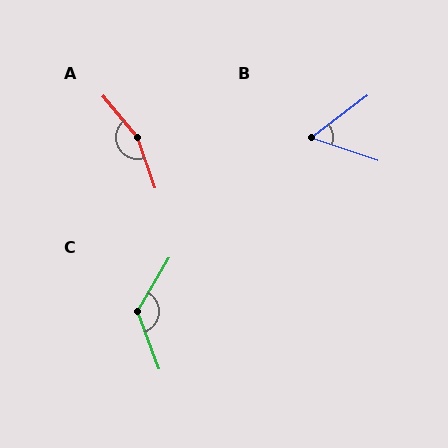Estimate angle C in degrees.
Approximately 129 degrees.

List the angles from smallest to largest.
B (56°), C (129°), A (160°).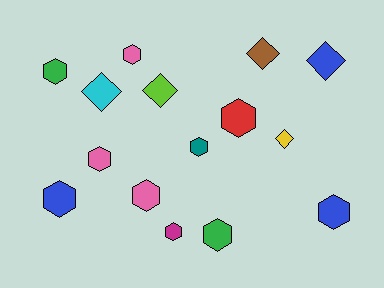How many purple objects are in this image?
There are no purple objects.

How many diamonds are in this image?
There are 5 diamonds.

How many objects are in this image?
There are 15 objects.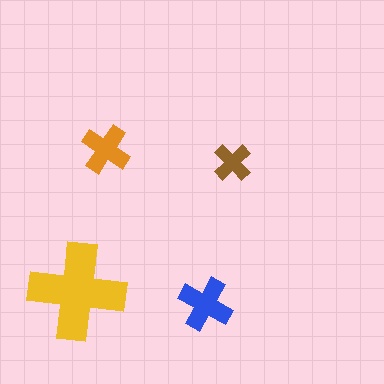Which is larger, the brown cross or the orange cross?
The orange one.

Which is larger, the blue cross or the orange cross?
The blue one.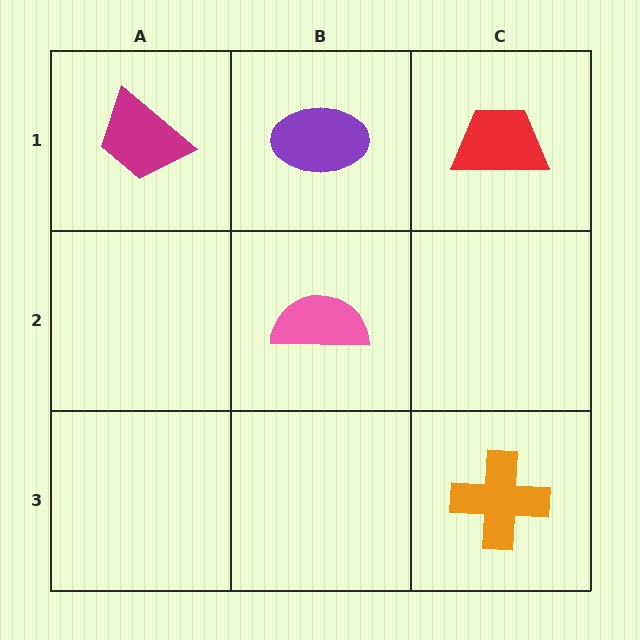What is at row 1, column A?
A magenta trapezoid.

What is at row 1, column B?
A purple ellipse.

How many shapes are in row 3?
1 shape.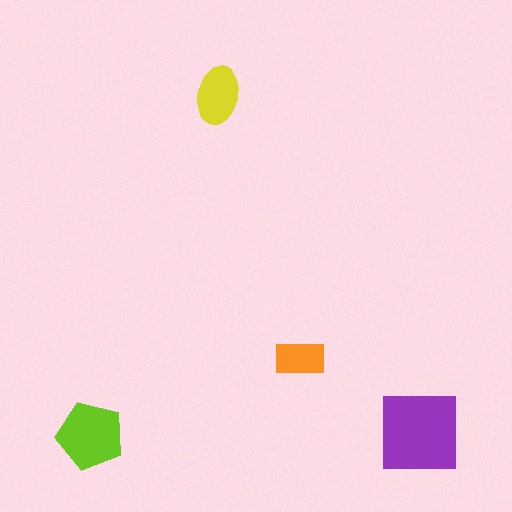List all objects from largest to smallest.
The purple square, the lime pentagon, the yellow ellipse, the orange rectangle.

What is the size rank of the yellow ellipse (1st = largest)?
3rd.